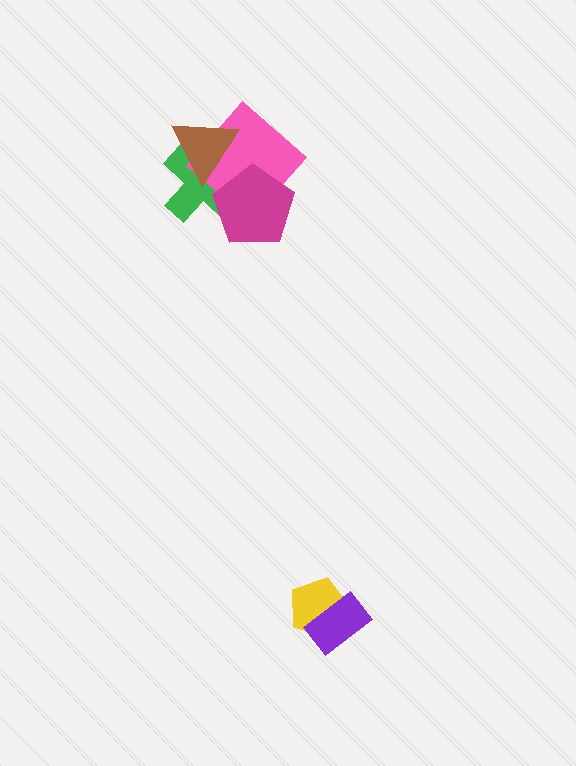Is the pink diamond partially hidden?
Yes, it is partially covered by another shape.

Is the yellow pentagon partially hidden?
Yes, it is partially covered by another shape.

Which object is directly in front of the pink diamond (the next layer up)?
The brown triangle is directly in front of the pink diamond.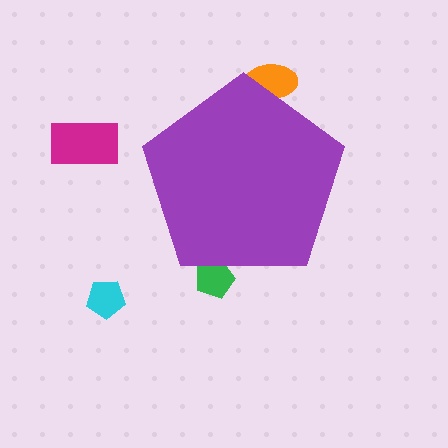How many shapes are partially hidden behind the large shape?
2 shapes are partially hidden.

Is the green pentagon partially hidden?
Yes, the green pentagon is partially hidden behind the purple pentagon.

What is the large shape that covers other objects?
A purple pentagon.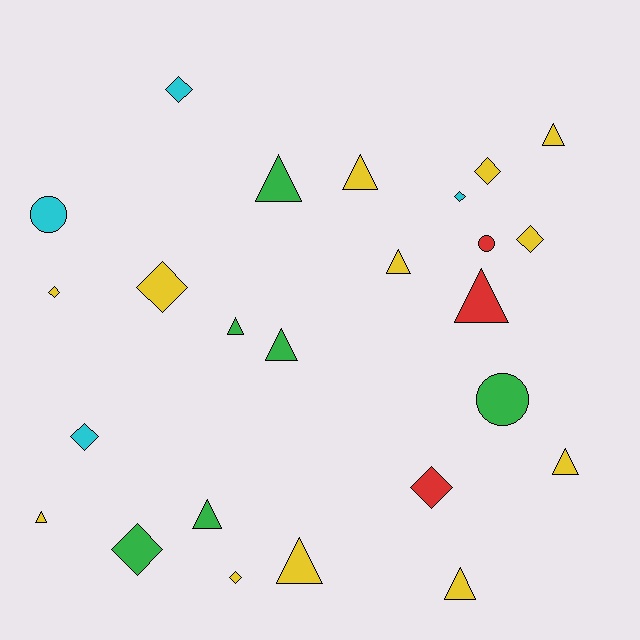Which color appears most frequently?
Yellow, with 12 objects.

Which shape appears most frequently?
Triangle, with 12 objects.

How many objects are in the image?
There are 25 objects.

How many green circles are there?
There is 1 green circle.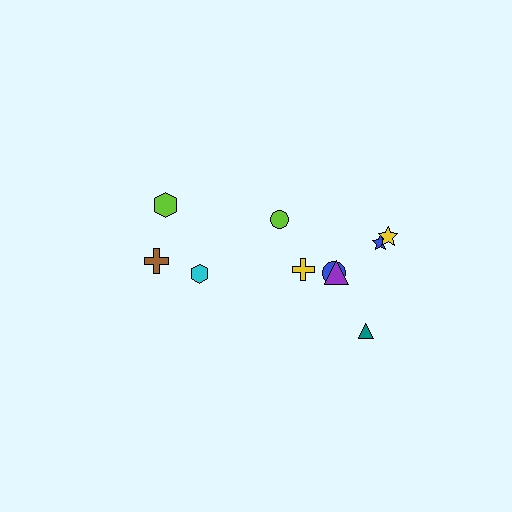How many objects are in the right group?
There are 7 objects.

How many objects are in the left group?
There are 3 objects.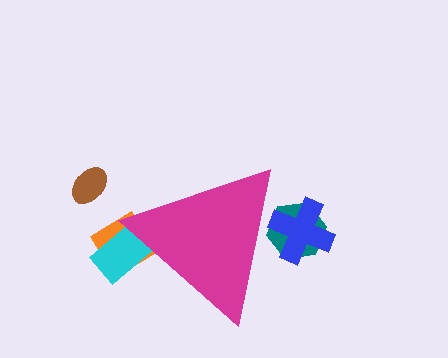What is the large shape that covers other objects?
A magenta triangle.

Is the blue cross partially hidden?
Yes, the blue cross is partially hidden behind the magenta triangle.